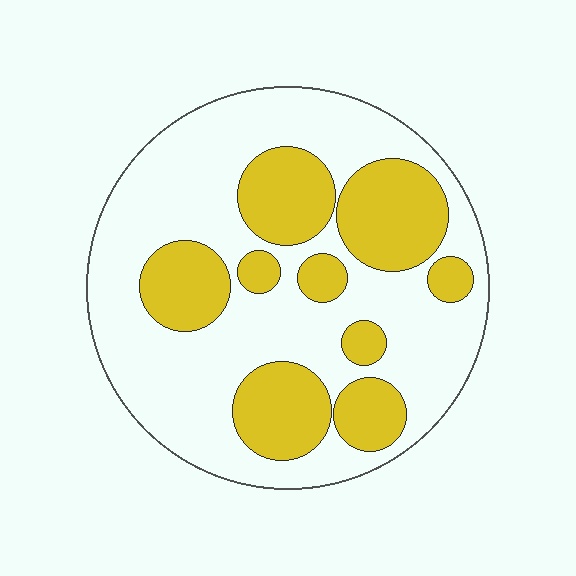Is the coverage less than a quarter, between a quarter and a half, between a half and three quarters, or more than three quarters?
Between a quarter and a half.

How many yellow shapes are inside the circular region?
9.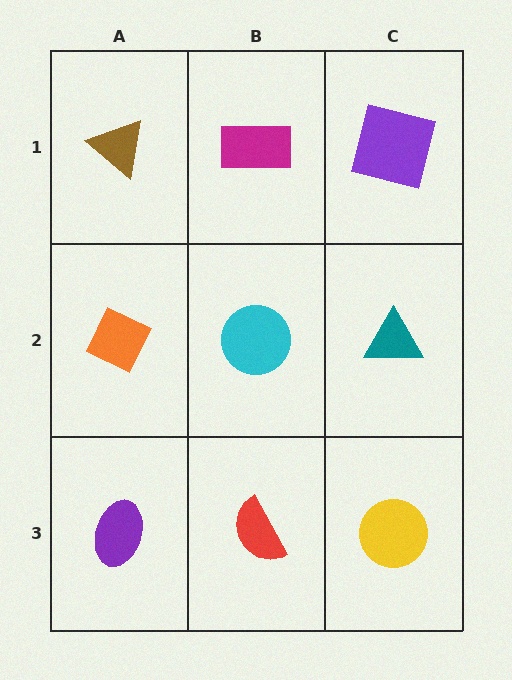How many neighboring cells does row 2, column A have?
3.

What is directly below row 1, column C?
A teal triangle.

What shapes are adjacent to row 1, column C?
A teal triangle (row 2, column C), a magenta rectangle (row 1, column B).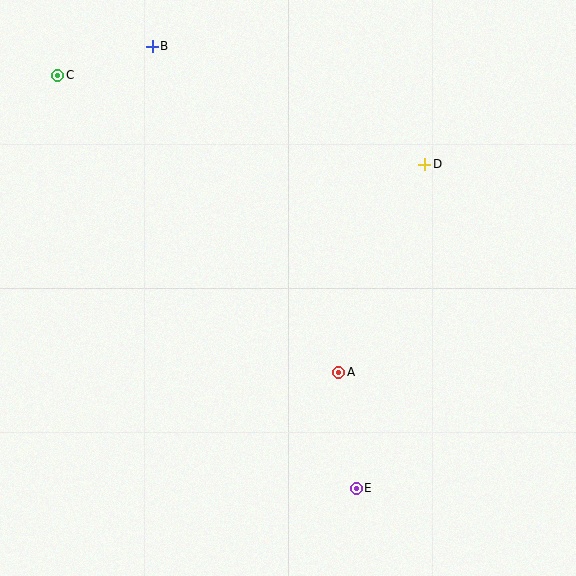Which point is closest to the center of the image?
Point A at (339, 372) is closest to the center.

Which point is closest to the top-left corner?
Point C is closest to the top-left corner.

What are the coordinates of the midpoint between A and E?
The midpoint between A and E is at (347, 430).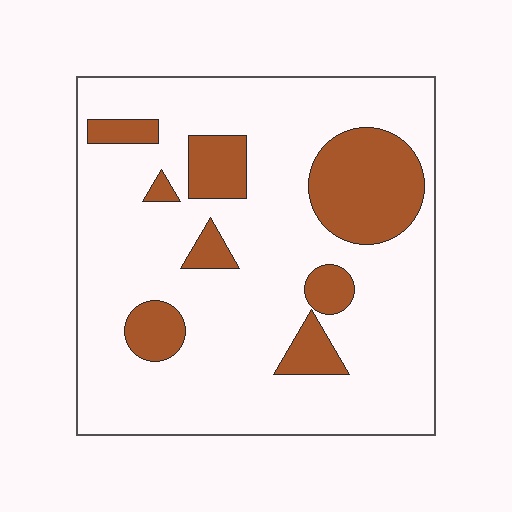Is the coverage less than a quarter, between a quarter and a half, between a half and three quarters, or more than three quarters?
Less than a quarter.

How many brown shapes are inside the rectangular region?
8.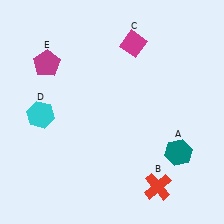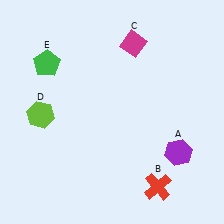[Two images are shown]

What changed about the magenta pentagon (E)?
In Image 1, E is magenta. In Image 2, it changed to green.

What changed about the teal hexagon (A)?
In Image 1, A is teal. In Image 2, it changed to purple.